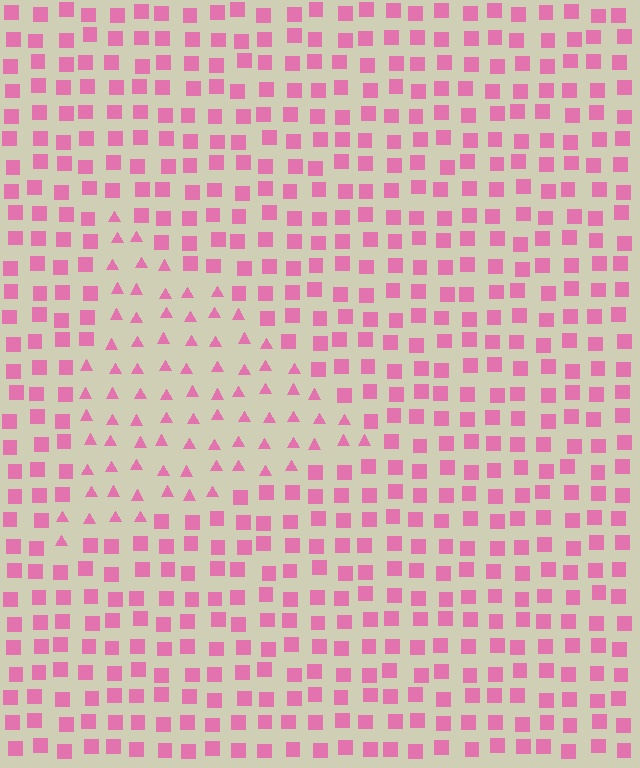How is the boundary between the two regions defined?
The boundary is defined by a change in element shape: triangles inside vs. squares outside. All elements share the same color and spacing.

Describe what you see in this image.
The image is filled with small pink elements arranged in a uniform grid. A triangle-shaped region contains triangles, while the surrounding area contains squares. The boundary is defined purely by the change in element shape.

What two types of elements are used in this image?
The image uses triangles inside the triangle region and squares outside it.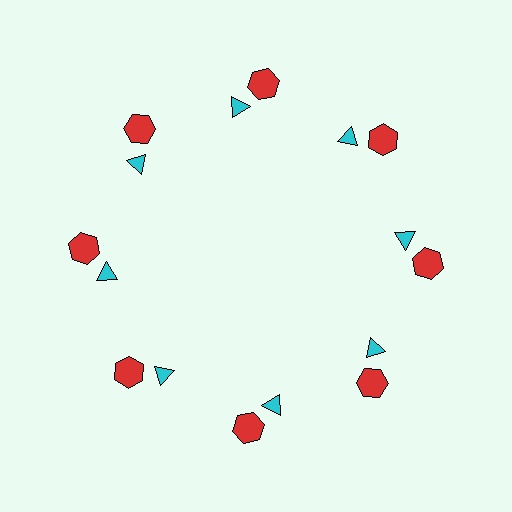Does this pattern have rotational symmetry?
Yes, this pattern has 8-fold rotational symmetry. It looks the same after rotating 45 degrees around the center.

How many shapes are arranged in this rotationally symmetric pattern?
There are 16 shapes, arranged in 8 groups of 2.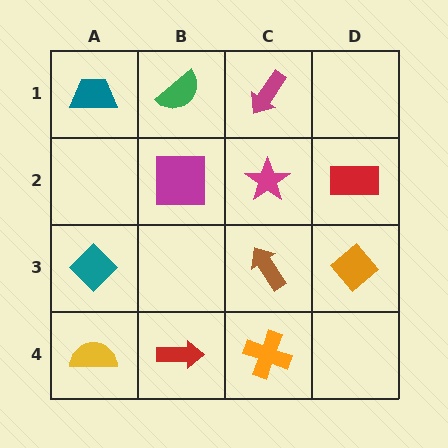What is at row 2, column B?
A magenta square.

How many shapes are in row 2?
3 shapes.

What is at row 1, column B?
A green semicircle.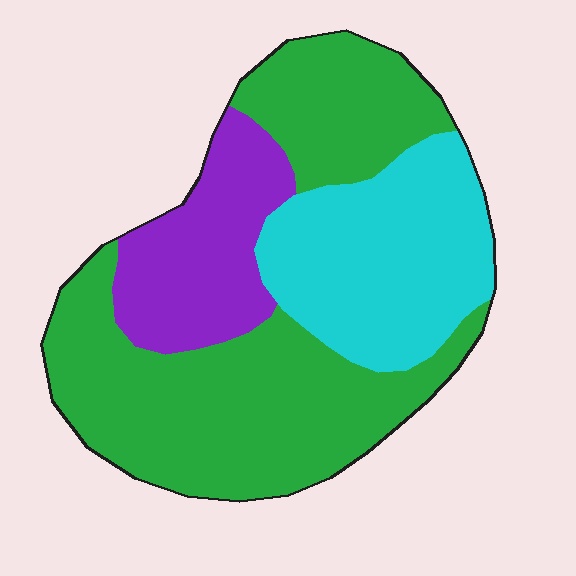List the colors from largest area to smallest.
From largest to smallest: green, cyan, purple.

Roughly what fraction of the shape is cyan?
Cyan takes up about one quarter (1/4) of the shape.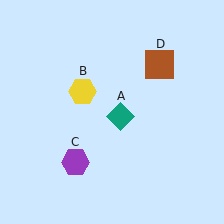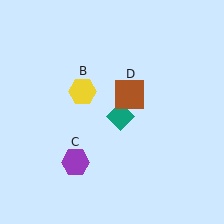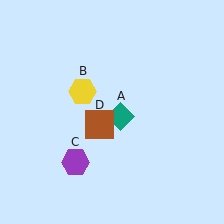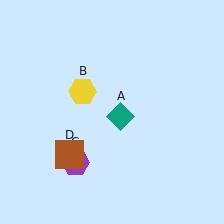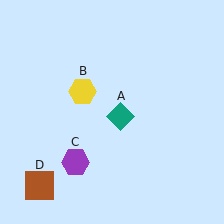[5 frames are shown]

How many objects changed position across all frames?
1 object changed position: brown square (object D).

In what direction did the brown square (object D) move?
The brown square (object D) moved down and to the left.